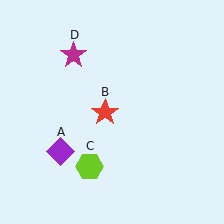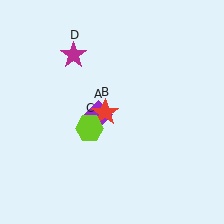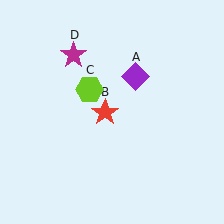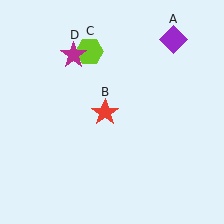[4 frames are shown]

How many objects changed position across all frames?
2 objects changed position: purple diamond (object A), lime hexagon (object C).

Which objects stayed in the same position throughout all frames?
Red star (object B) and magenta star (object D) remained stationary.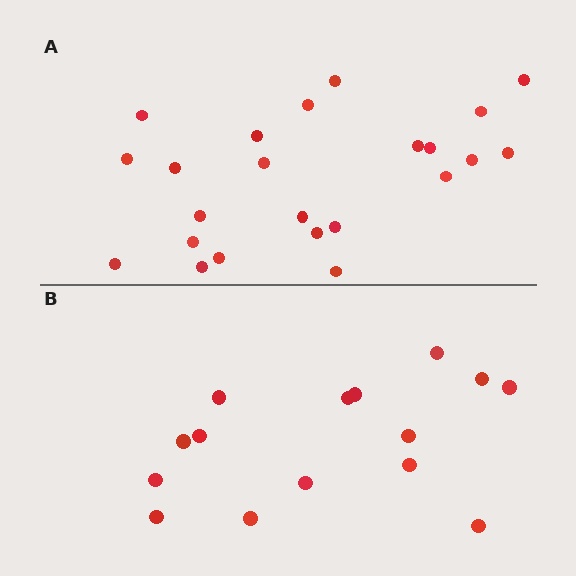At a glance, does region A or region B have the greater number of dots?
Region A (the top region) has more dots.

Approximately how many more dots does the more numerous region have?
Region A has roughly 8 or so more dots than region B.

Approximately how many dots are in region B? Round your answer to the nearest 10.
About 20 dots. (The exact count is 15, which rounds to 20.)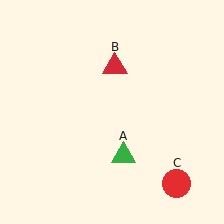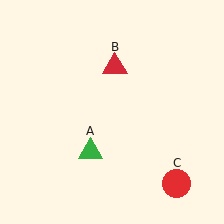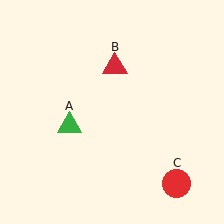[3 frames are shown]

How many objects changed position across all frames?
1 object changed position: green triangle (object A).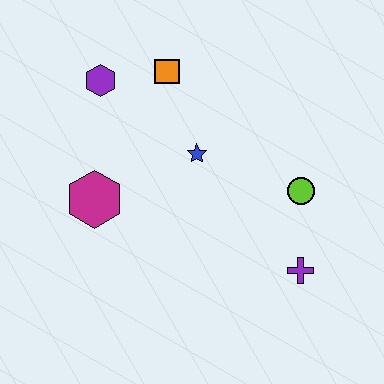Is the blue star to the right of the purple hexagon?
Yes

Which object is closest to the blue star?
The orange square is closest to the blue star.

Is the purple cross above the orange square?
No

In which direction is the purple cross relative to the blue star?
The purple cross is below the blue star.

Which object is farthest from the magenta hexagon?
The purple cross is farthest from the magenta hexagon.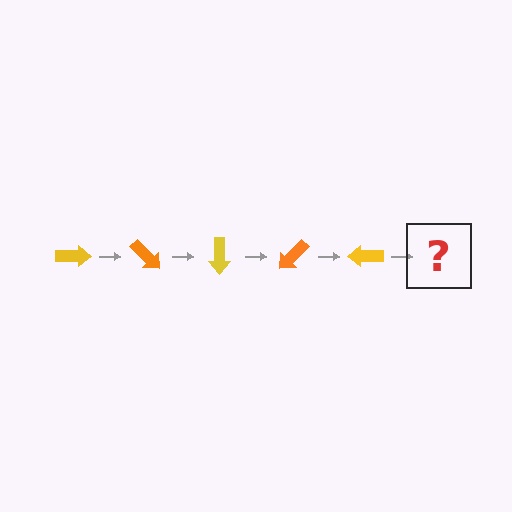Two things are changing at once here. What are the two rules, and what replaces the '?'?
The two rules are that it rotates 45 degrees each step and the color cycles through yellow and orange. The '?' should be an orange arrow, rotated 225 degrees from the start.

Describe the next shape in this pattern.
It should be an orange arrow, rotated 225 degrees from the start.